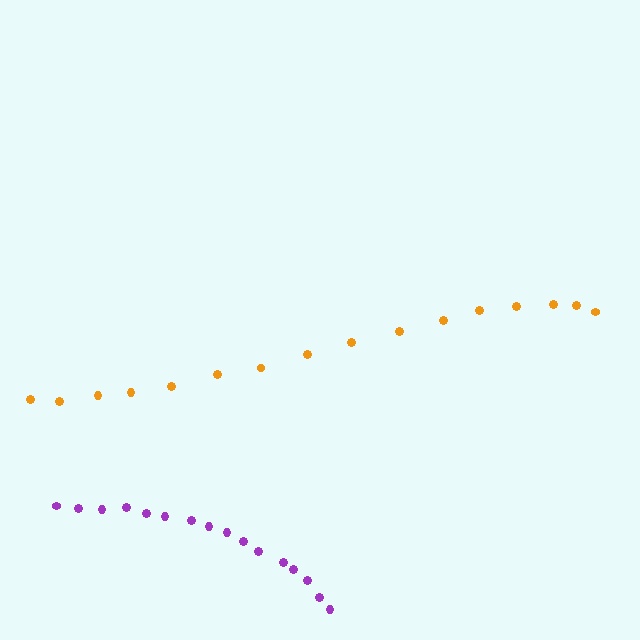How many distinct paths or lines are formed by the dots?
There are 2 distinct paths.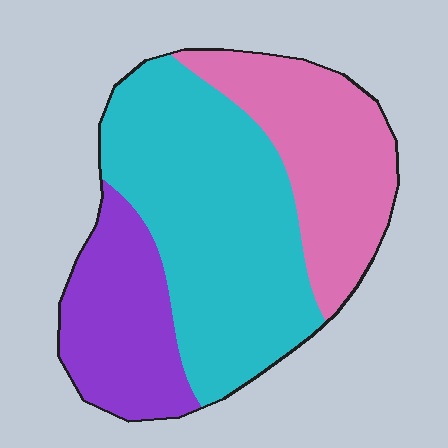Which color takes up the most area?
Cyan, at roughly 50%.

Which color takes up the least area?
Purple, at roughly 25%.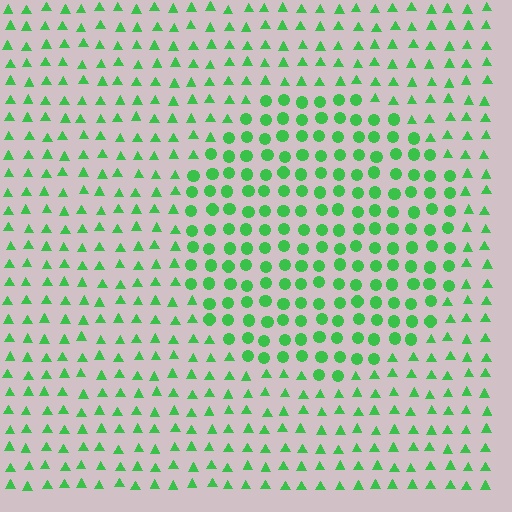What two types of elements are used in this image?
The image uses circles inside the circle region and triangles outside it.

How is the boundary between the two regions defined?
The boundary is defined by a change in element shape: circles inside vs. triangles outside. All elements share the same color and spacing.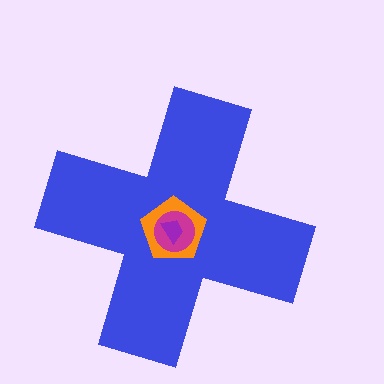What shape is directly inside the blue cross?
The orange pentagon.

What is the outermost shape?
The blue cross.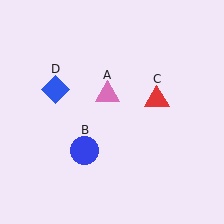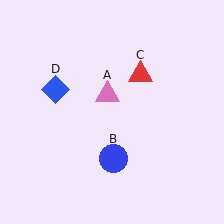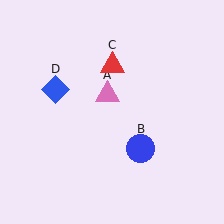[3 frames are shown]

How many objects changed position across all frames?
2 objects changed position: blue circle (object B), red triangle (object C).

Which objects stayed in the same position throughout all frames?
Pink triangle (object A) and blue diamond (object D) remained stationary.